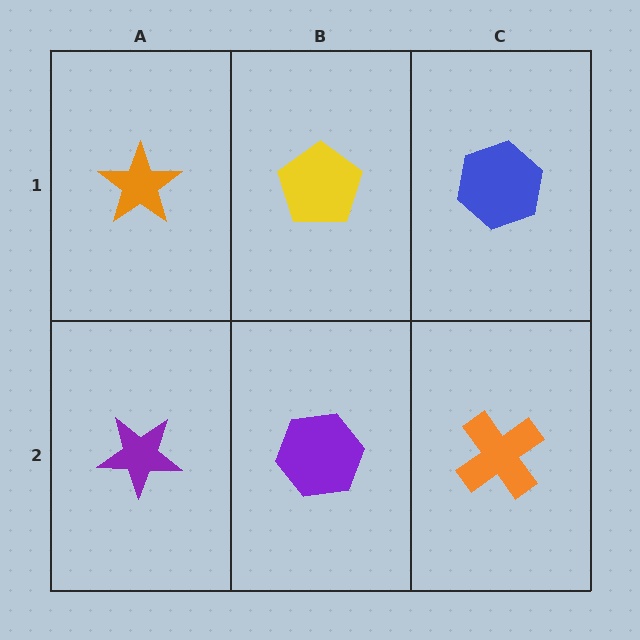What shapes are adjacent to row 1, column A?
A purple star (row 2, column A), a yellow pentagon (row 1, column B).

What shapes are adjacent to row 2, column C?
A blue hexagon (row 1, column C), a purple hexagon (row 2, column B).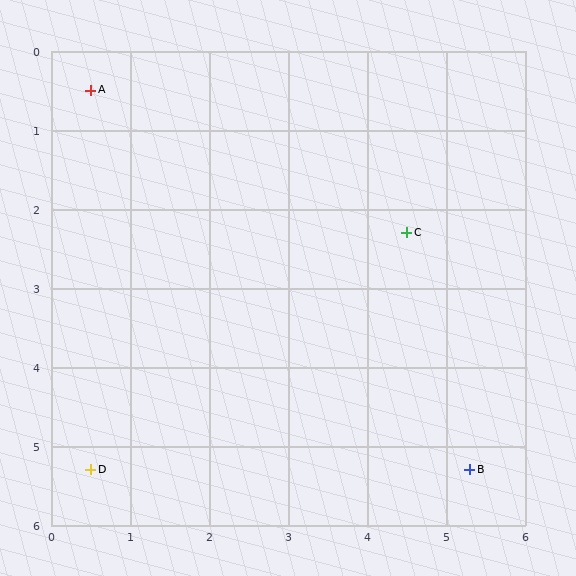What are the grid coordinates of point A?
Point A is at approximately (0.5, 0.5).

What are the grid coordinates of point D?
Point D is at approximately (0.5, 5.3).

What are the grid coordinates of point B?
Point B is at approximately (5.3, 5.3).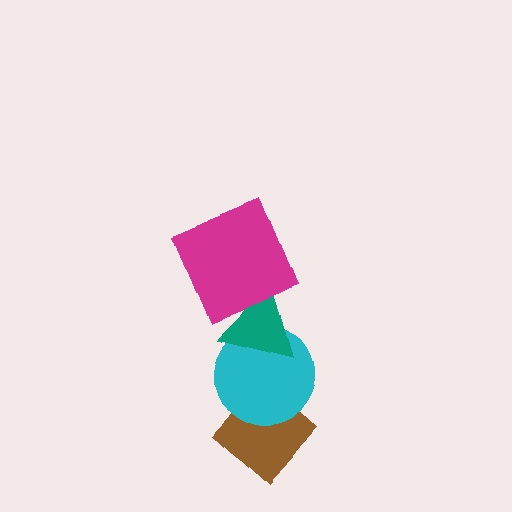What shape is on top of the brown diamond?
The cyan circle is on top of the brown diamond.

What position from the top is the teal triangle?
The teal triangle is 2nd from the top.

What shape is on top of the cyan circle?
The teal triangle is on top of the cyan circle.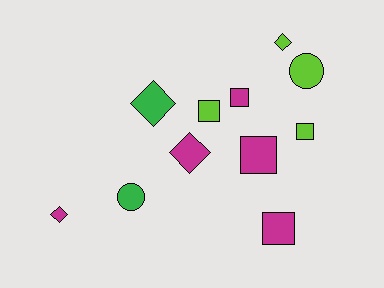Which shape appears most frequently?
Square, with 5 objects.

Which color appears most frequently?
Magenta, with 5 objects.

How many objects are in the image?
There are 11 objects.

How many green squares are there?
There are no green squares.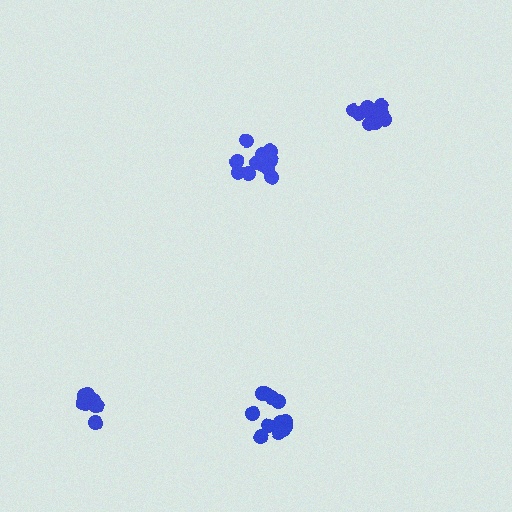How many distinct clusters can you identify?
There are 4 distinct clusters.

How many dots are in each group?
Group 1: 9 dots, Group 2: 12 dots, Group 3: 11 dots, Group 4: 13 dots (45 total).